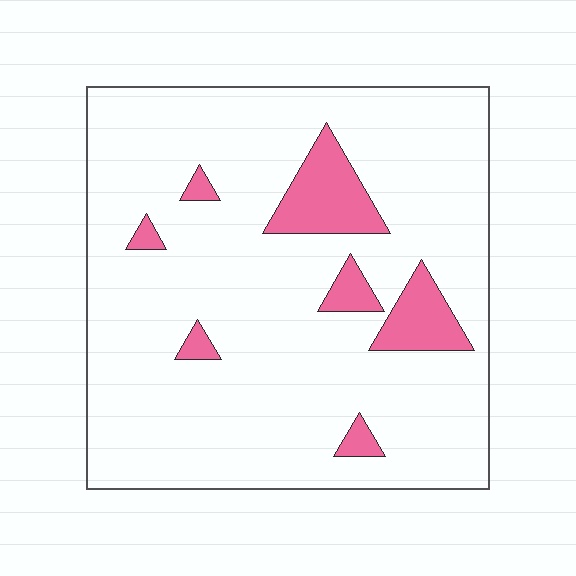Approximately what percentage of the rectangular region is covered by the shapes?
Approximately 10%.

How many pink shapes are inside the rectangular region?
7.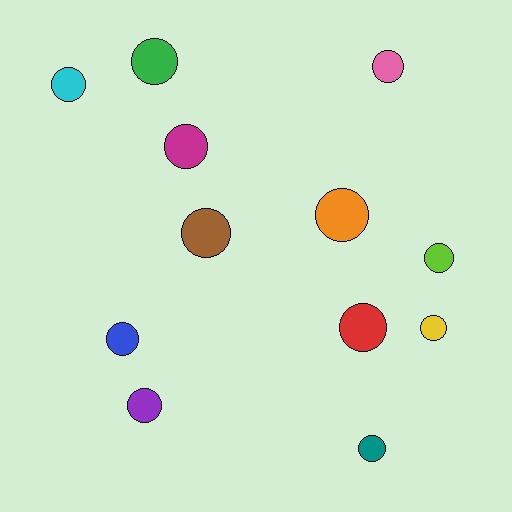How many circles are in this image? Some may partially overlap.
There are 12 circles.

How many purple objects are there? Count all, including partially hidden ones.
There is 1 purple object.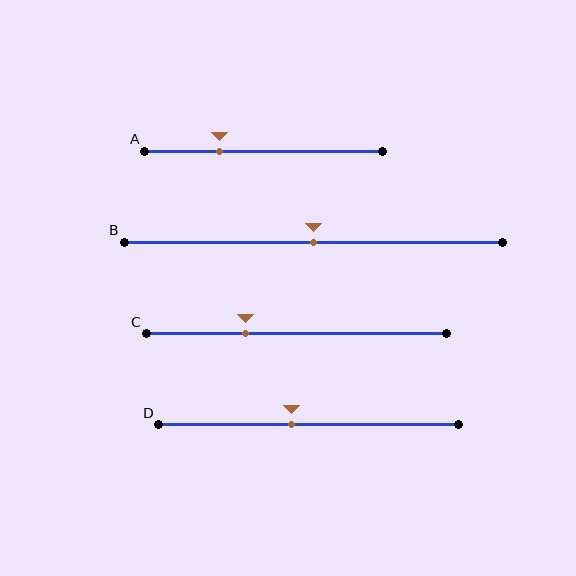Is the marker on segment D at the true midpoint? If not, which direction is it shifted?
No, the marker on segment D is shifted to the left by about 6% of the segment length.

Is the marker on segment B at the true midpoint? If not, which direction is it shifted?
Yes, the marker on segment B is at the true midpoint.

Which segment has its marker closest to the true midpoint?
Segment B has its marker closest to the true midpoint.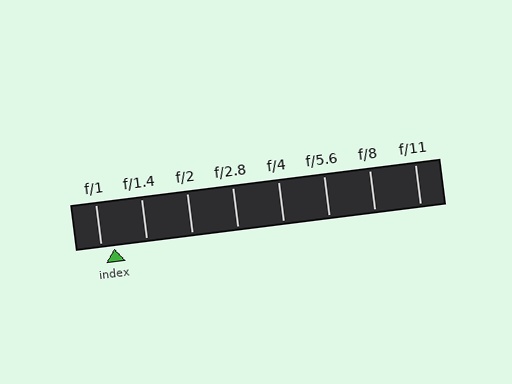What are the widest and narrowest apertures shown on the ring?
The widest aperture shown is f/1 and the narrowest is f/11.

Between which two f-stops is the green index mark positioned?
The index mark is between f/1 and f/1.4.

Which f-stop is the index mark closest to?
The index mark is closest to f/1.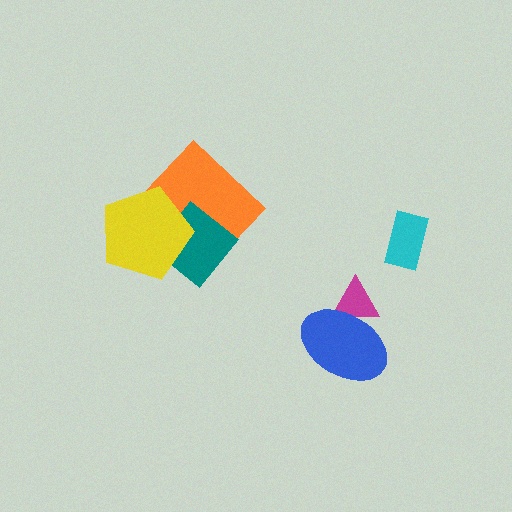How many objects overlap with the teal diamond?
2 objects overlap with the teal diamond.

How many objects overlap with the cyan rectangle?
0 objects overlap with the cyan rectangle.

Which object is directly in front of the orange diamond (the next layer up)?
The teal diamond is directly in front of the orange diamond.